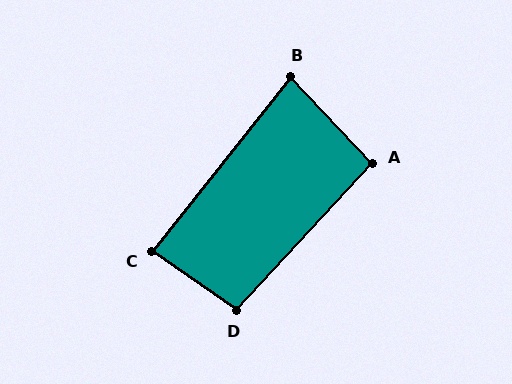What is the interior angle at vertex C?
Approximately 86 degrees (approximately right).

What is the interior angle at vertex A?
Approximately 94 degrees (approximately right).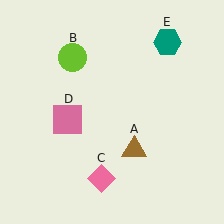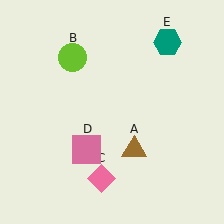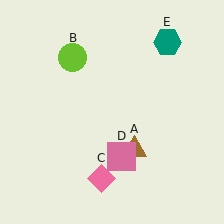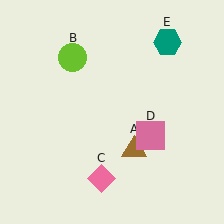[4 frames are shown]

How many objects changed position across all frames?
1 object changed position: pink square (object D).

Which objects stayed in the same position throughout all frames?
Brown triangle (object A) and lime circle (object B) and pink diamond (object C) and teal hexagon (object E) remained stationary.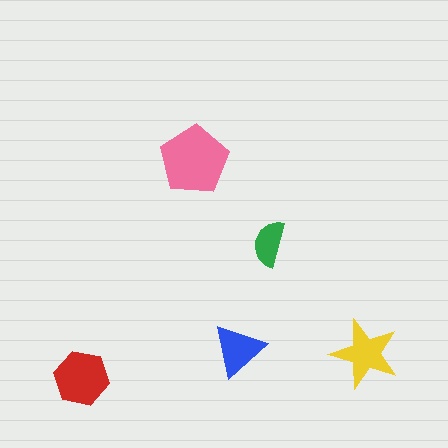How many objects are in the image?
There are 5 objects in the image.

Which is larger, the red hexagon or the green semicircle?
The red hexagon.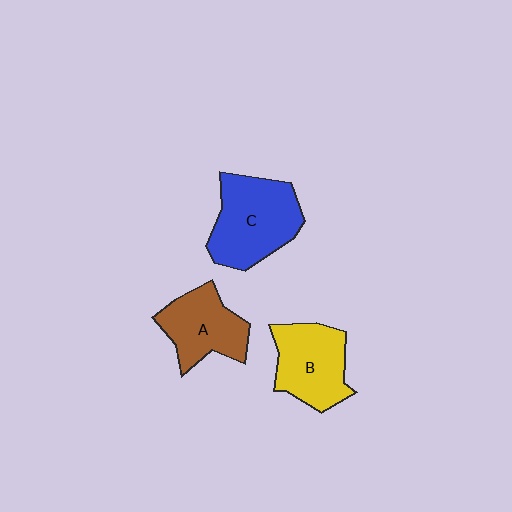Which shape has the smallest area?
Shape A (brown).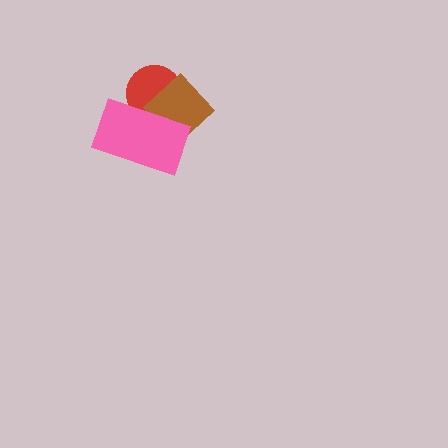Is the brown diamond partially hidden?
Yes, it is partially covered by another shape.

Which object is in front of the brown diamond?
The pink rectangle is in front of the brown diamond.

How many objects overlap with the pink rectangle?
2 objects overlap with the pink rectangle.